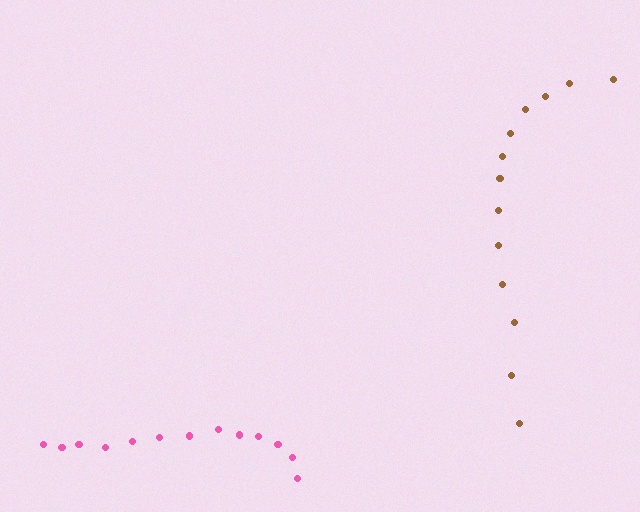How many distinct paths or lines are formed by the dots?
There are 2 distinct paths.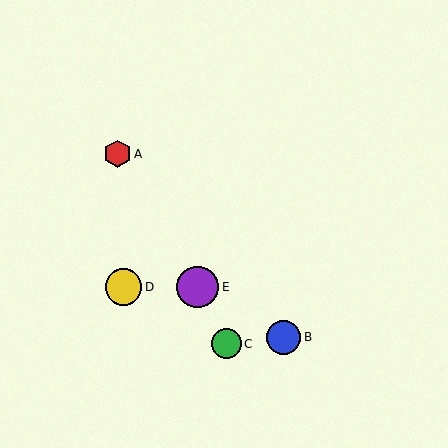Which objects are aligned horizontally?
Objects D, E are aligned horizontally.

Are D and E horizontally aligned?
Yes, both are at y≈287.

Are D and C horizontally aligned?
No, D is at y≈287 and C is at y≈344.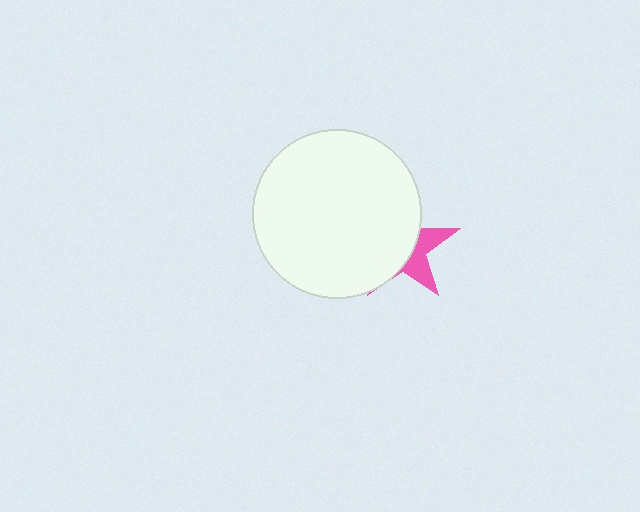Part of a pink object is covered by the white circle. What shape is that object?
It is a star.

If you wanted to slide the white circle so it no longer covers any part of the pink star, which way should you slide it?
Slide it left — that is the most direct way to separate the two shapes.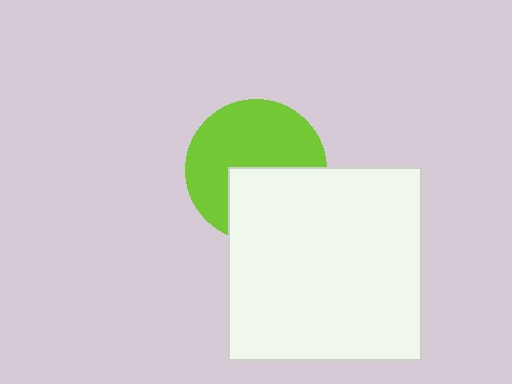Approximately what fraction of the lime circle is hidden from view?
Roughly 39% of the lime circle is hidden behind the white square.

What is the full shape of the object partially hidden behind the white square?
The partially hidden object is a lime circle.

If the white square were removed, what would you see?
You would see the complete lime circle.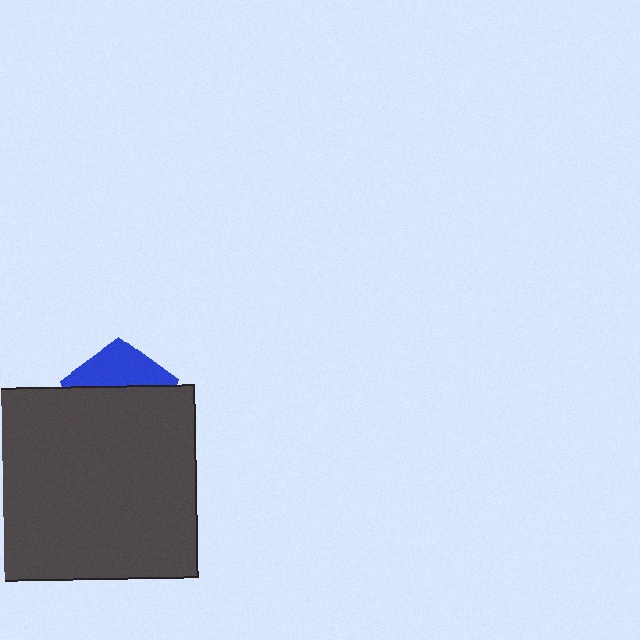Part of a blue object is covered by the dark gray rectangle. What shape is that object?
It is a pentagon.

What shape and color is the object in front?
The object in front is a dark gray rectangle.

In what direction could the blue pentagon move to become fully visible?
The blue pentagon could move up. That would shift it out from behind the dark gray rectangle entirely.